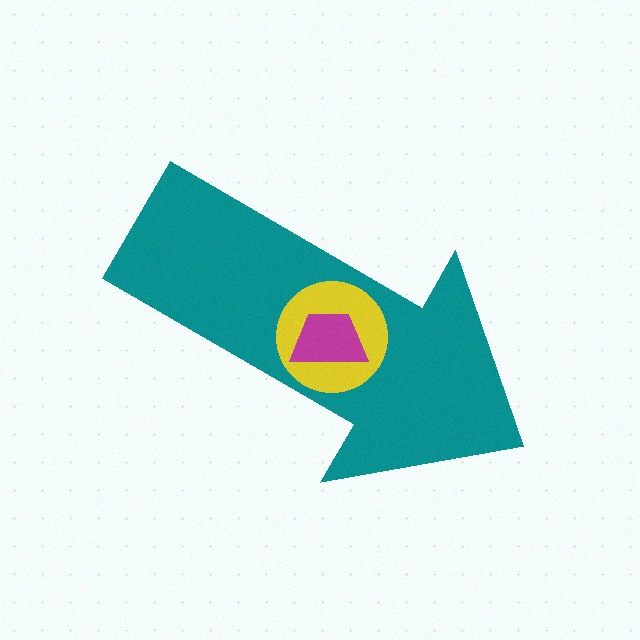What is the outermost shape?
The teal arrow.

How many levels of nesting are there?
3.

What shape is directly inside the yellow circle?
The magenta trapezoid.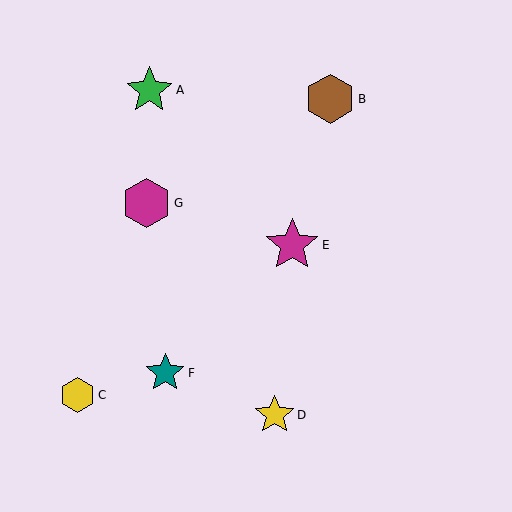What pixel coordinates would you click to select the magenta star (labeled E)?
Click at (292, 245) to select the magenta star E.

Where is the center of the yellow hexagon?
The center of the yellow hexagon is at (77, 395).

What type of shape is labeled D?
Shape D is a yellow star.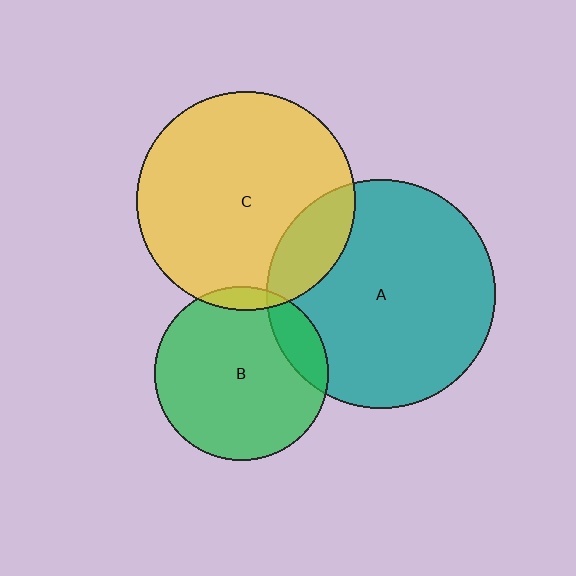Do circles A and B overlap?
Yes.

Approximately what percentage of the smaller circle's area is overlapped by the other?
Approximately 15%.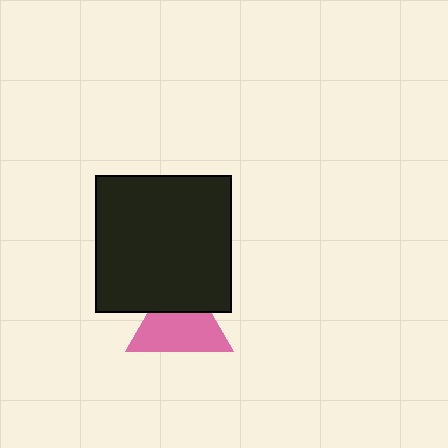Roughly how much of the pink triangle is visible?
About half of it is visible (roughly 65%).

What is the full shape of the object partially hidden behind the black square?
The partially hidden object is a pink triangle.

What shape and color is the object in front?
The object in front is a black square.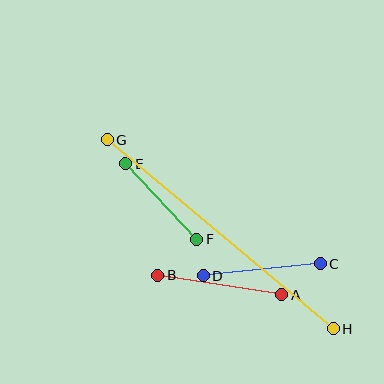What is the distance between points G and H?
The distance is approximately 295 pixels.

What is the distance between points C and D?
The distance is approximately 118 pixels.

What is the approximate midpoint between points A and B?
The midpoint is at approximately (220, 285) pixels.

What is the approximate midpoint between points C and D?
The midpoint is at approximately (262, 270) pixels.